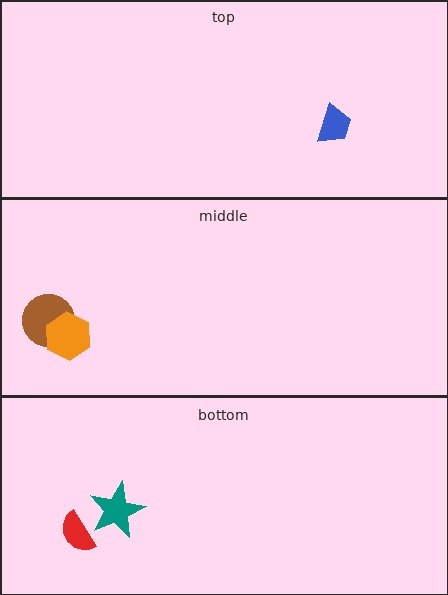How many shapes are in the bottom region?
2.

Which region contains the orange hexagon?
The middle region.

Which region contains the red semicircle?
The bottom region.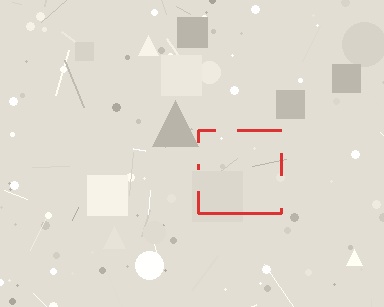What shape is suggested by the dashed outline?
The dashed outline suggests a square.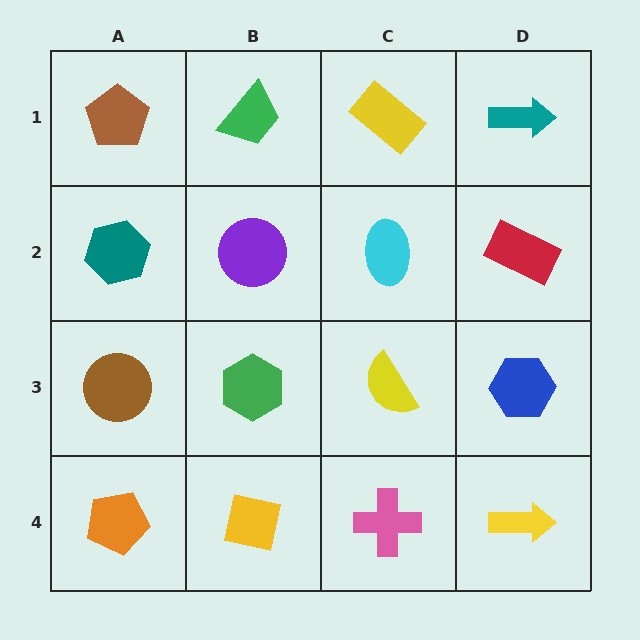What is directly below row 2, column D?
A blue hexagon.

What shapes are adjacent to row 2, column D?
A teal arrow (row 1, column D), a blue hexagon (row 3, column D), a cyan ellipse (row 2, column C).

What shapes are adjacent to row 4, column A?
A brown circle (row 3, column A), a yellow square (row 4, column B).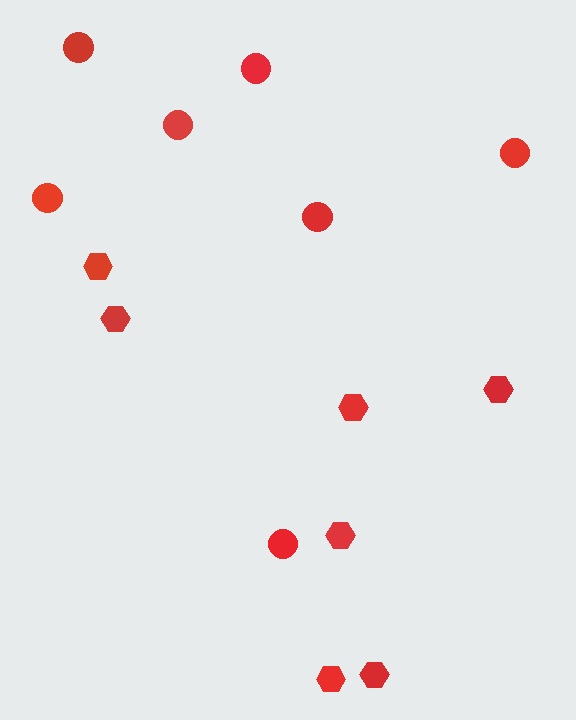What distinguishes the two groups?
There are 2 groups: one group of hexagons (7) and one group of circles (7).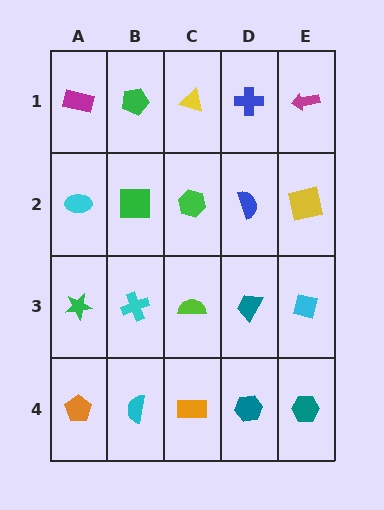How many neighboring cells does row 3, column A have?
3.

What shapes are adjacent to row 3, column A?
A cyan ellipse (row 2, column A), an orange pentagon (row 4, column A), a cyan cross (row 3, column B).